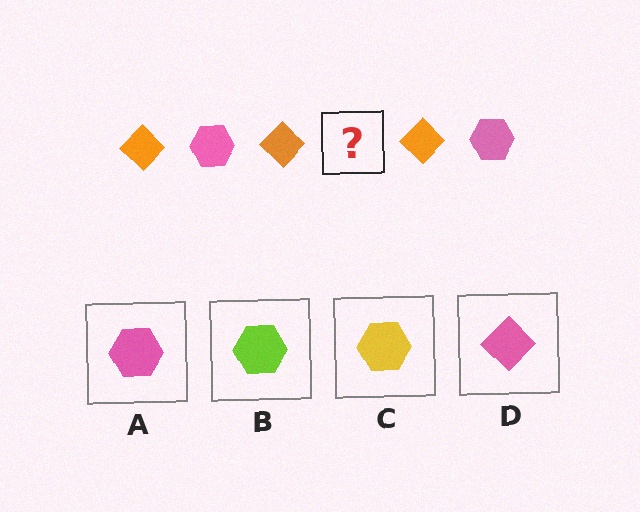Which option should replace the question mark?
Option A.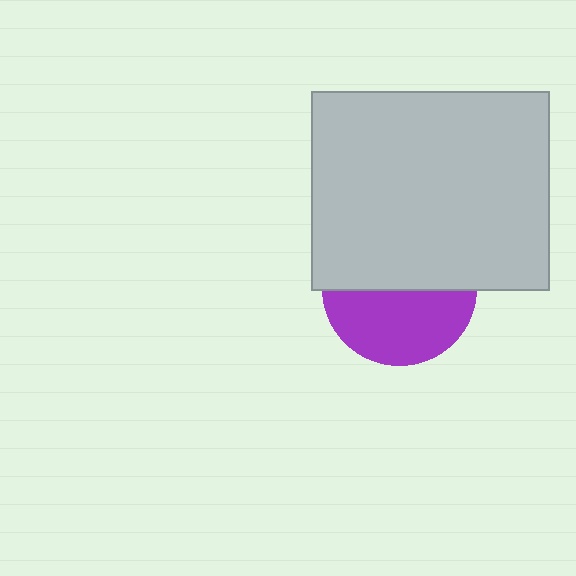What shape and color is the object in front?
The object in front is a light gray rectangle.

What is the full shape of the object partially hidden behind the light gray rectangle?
The partially hidden object is a purple circle.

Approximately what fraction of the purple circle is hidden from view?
Roughly 52% of the purple circle is hidden behind the light gray rectangle.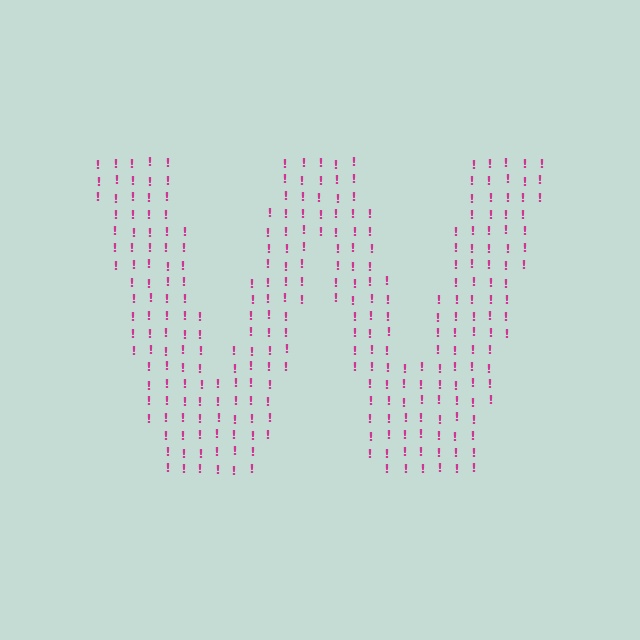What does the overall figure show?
The overall figure shows the letter W.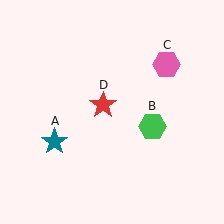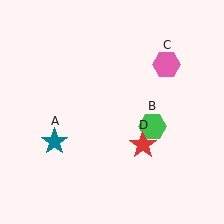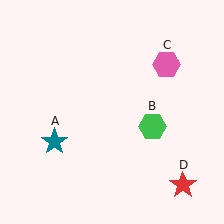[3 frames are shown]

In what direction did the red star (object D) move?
The red star (object D) moved down and to the right.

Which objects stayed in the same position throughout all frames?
Teal star (object A) and green hexagon (object B) and pink hexagon (object C) remained stationary.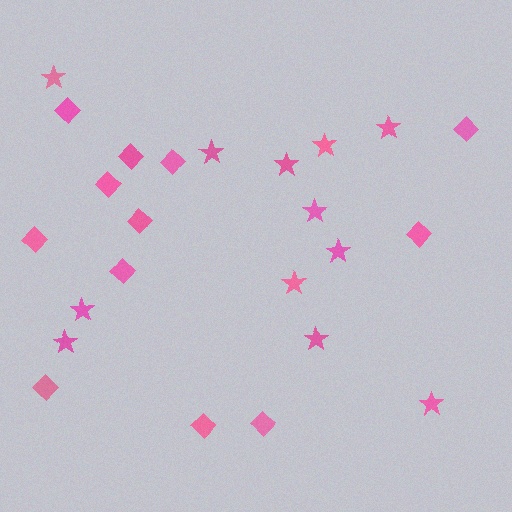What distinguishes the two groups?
There are 2 groups: one group of diamonds (12) and one group of stars (12).